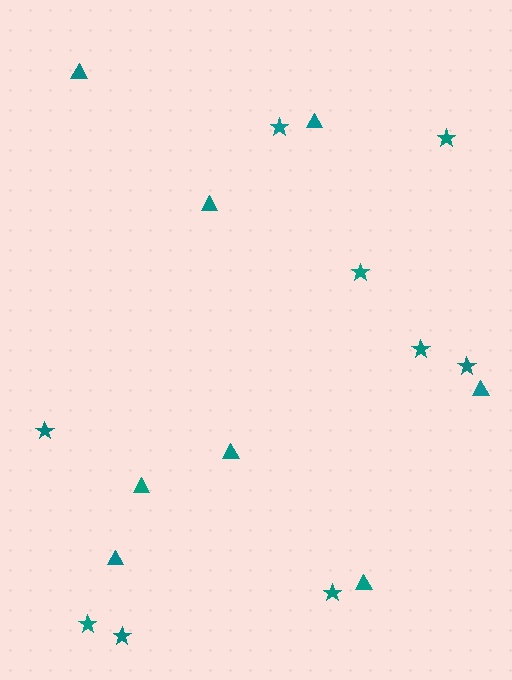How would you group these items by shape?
There are 2 groups: one group of stars (9) and one group of triangles (8).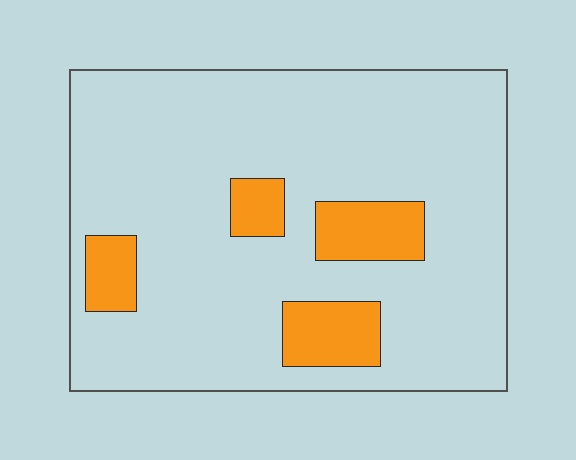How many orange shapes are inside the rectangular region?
4.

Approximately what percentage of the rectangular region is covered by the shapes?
Approximately 15%.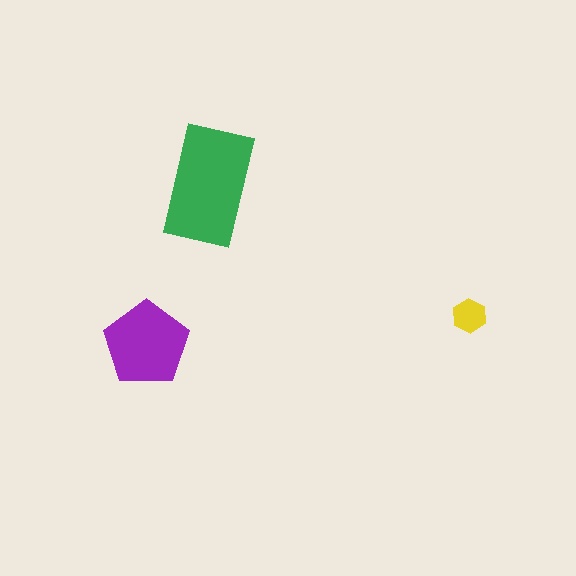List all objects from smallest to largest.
The yellow hexagon, the purple pentagon, the green rectangle.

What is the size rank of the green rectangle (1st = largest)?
1st.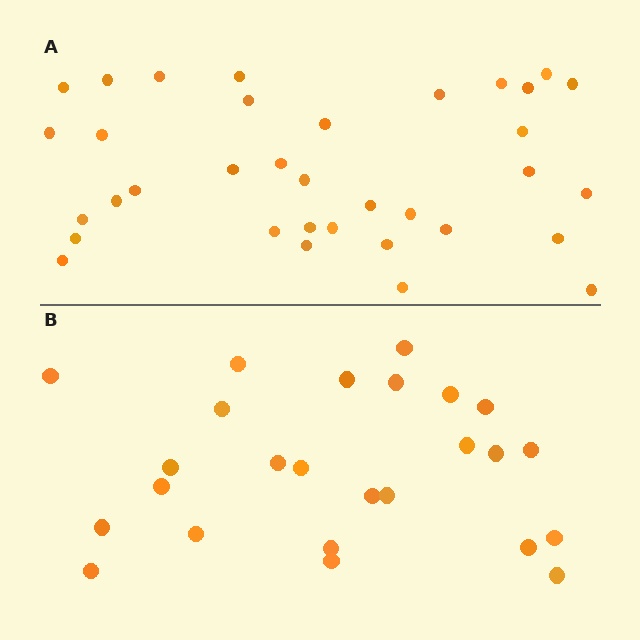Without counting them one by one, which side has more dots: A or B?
Region A (the top region) has more dots.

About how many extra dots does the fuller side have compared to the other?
Region A has roughly 10 or so more dots than region B.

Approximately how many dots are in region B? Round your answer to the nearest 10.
About 20 dots. (The exact count is 25, which rounds to 20.)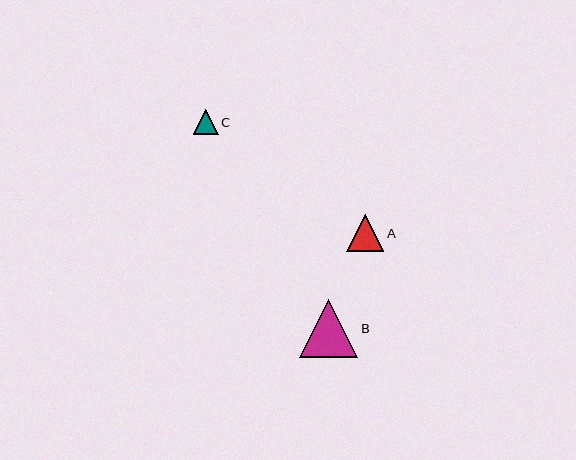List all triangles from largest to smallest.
From largest to smallest: B, A, C.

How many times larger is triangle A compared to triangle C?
Triangle A is approximately 1.5 times the size of triangle C.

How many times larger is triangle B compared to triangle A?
Triangle B is approximately 1.6 times the size of triangle A.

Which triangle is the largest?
Triangle B is the largest with a size of approximately 58 pixels.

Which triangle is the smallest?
Triangle C is the smallest with a size of approximately 25 pixels.